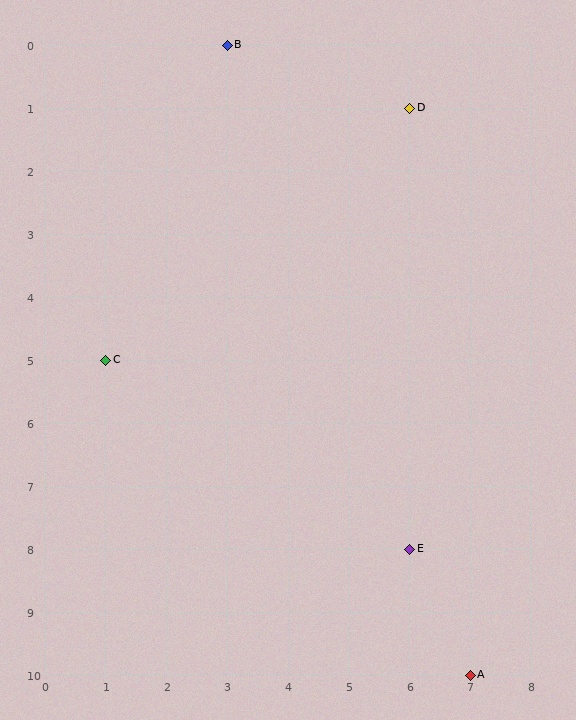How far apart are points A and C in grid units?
Points A and C are 6 columns and 5 rows apart (about 7.8 grid units diagonally).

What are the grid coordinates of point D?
Point D is at grid coordinates (6, 1).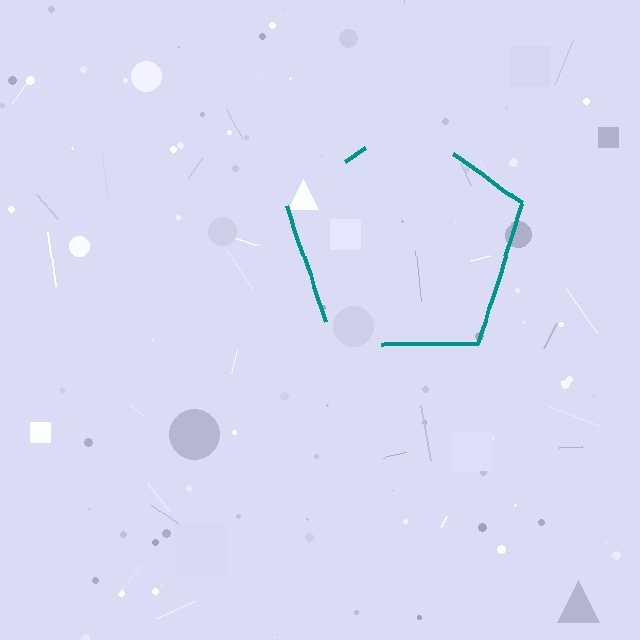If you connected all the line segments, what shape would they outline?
They would outline a pentagon.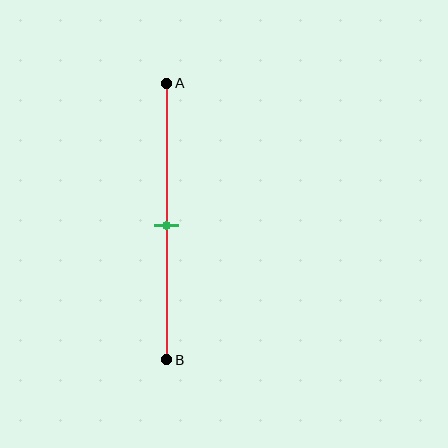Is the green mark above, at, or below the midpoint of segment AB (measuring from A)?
The green mark is approximately at the midpoint of segment AB.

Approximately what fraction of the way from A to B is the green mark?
The green mark is approximately 50% of the way from A to B.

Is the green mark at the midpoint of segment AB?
Yes, the mark is approximately at the midpoint.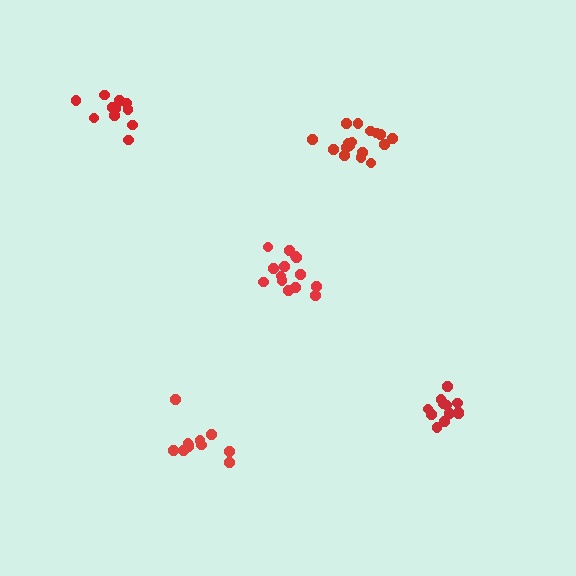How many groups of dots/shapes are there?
There are 5 groups.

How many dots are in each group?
Group 1: 13 dots, Group 2: 14 dots, Group 3: 17 dots, Group 4: 11 dots, Group 5: 11 dots (66 total).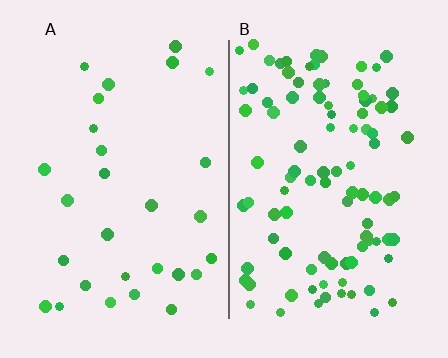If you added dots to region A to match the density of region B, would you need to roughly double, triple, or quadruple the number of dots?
Approximately quadruple.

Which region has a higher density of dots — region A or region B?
B (the right).